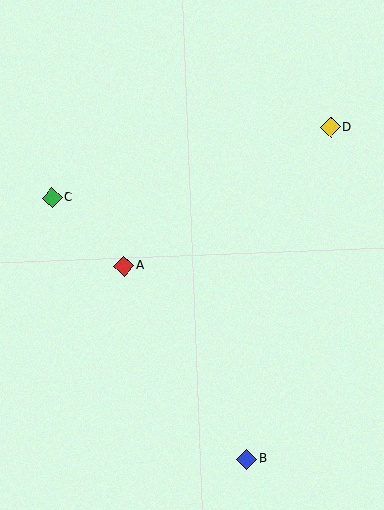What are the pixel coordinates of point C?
Point C is at (52, 198).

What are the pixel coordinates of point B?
Point B is at (247, 459).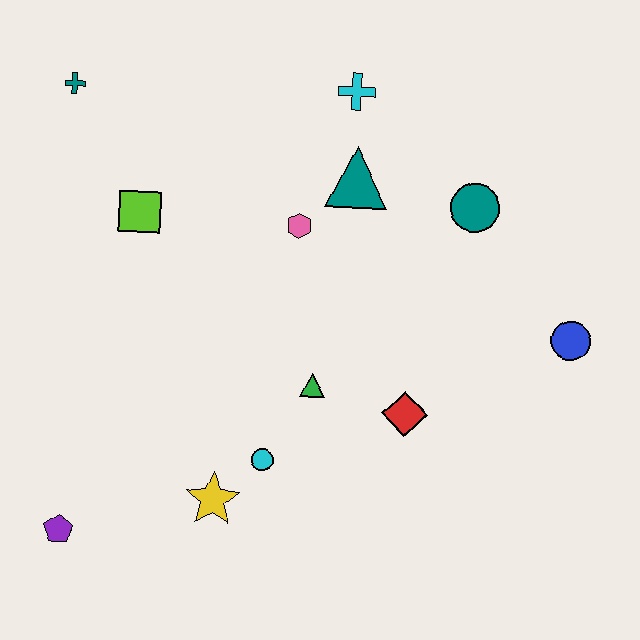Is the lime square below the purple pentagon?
No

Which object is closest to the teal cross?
The lime square is closest to the teal cross.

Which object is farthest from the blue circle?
The teal cross is farthest from the blue circle.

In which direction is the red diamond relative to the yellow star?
The red diamond is to the right of the yellow star.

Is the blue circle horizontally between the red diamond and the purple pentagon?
No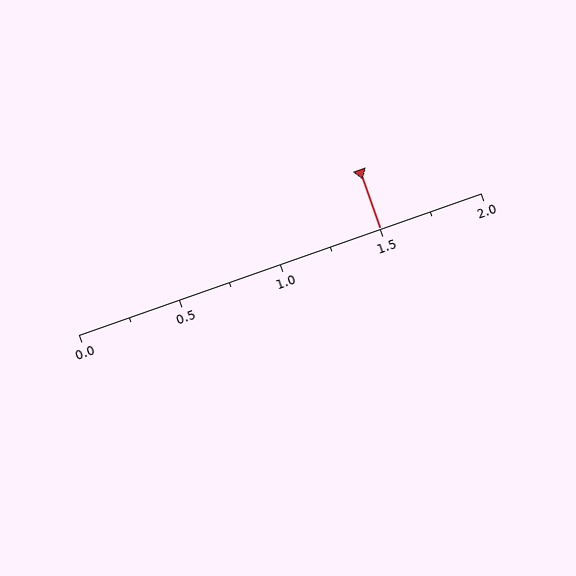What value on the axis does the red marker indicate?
The marker indicates approximately 1.5.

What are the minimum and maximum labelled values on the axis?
The axis runs from 0.0 to 2.0.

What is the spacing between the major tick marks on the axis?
The major ticks are spaced 0.5 apart.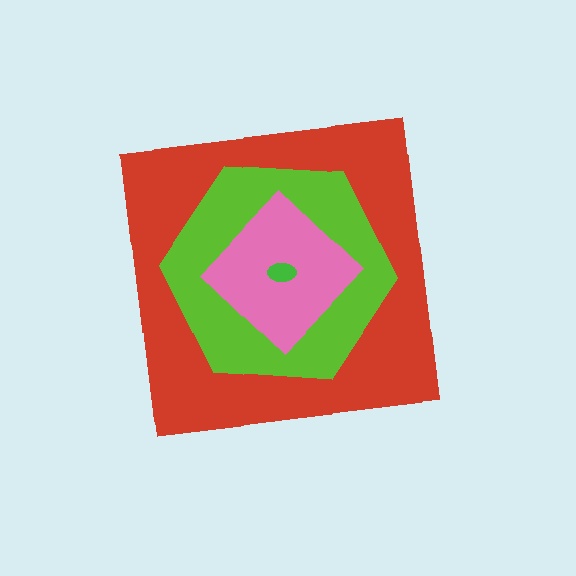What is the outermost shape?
The red square.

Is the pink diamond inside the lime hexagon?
Yes.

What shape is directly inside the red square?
The lime hexagon.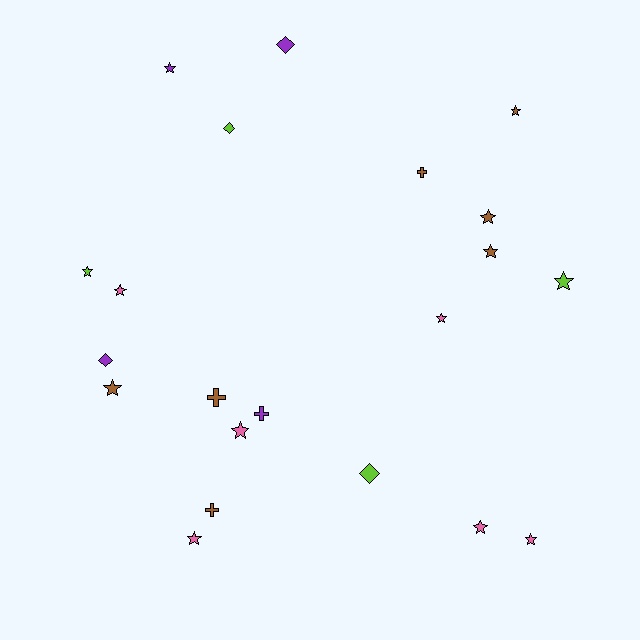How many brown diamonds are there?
There are no brown diamonds.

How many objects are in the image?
There are 21 objects.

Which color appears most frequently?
Brown, with 7 objects.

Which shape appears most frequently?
Star, with 13 objects.